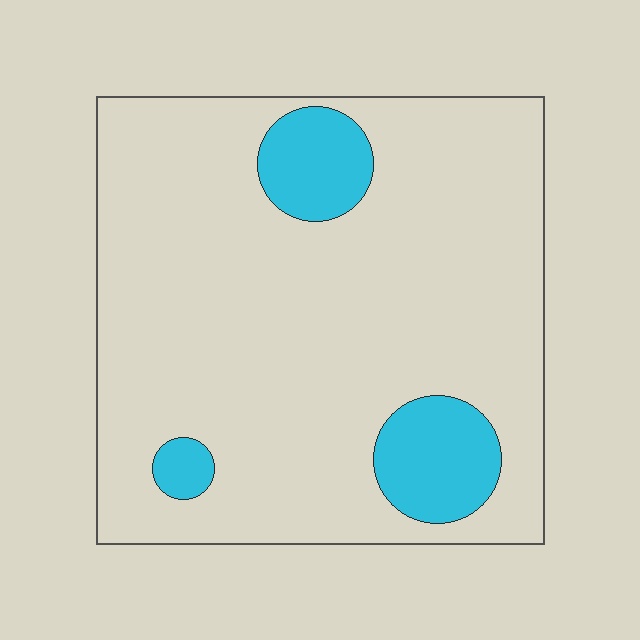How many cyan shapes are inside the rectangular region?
3.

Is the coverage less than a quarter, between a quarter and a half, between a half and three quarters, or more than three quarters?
Less than a quarter.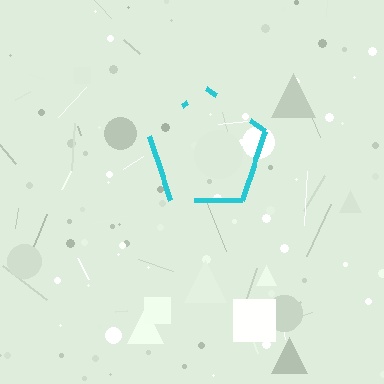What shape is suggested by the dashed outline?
The dashed outline suggests a pentagon.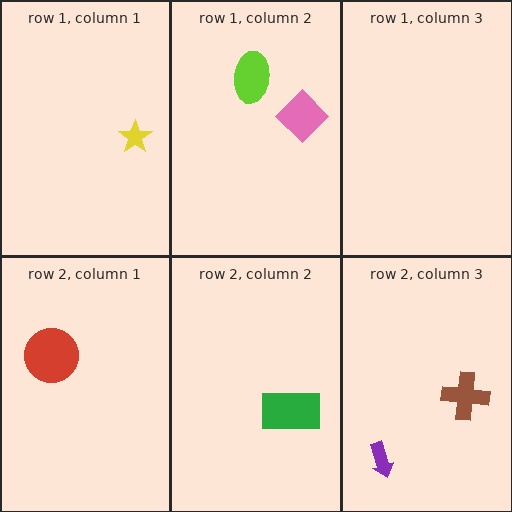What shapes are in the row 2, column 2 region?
The green rectangle.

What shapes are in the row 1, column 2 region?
The pink diamond, the lime ellipse.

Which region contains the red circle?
The row 2, column 1 region.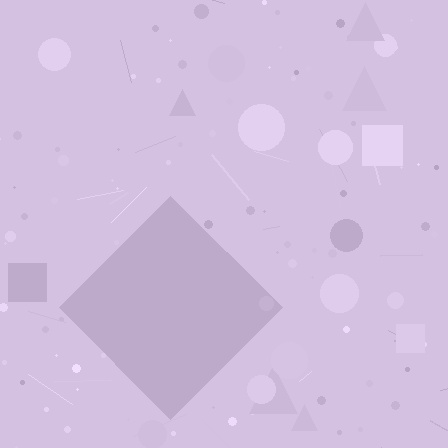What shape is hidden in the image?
A diamond is hidden in the image.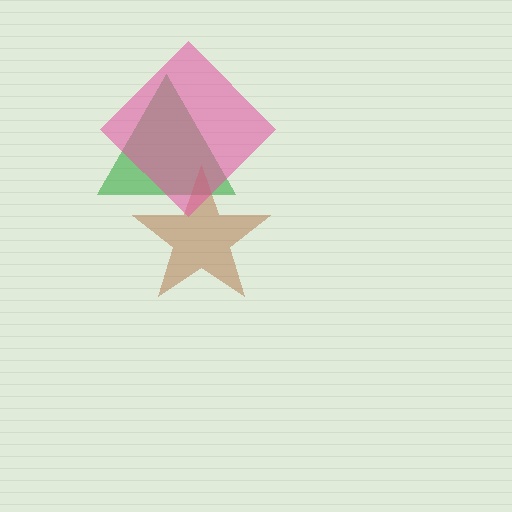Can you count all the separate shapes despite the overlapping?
Yes, there are 3 separate shapes.